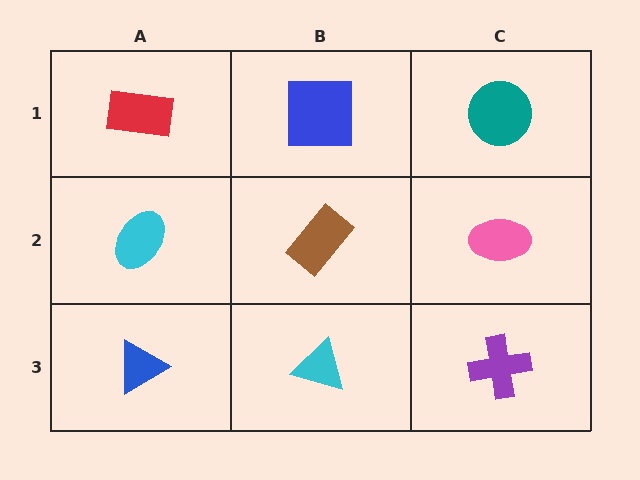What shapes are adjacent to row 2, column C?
A teal circle (row 1, column C), a purple cross (row 3, column C), a brown rectangle (row 2, column B).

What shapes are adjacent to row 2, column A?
A red rectangle (row 1, column A), a blue triangle (row 3, column A), a brown rectangle (row 2, column B).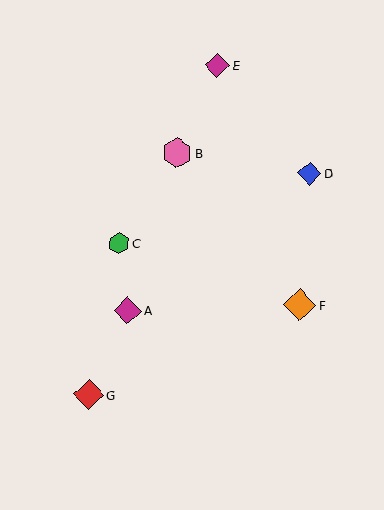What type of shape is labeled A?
Shape A is a magenta diamond.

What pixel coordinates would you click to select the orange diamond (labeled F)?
Click at (300, 305) to select the orange diamond F.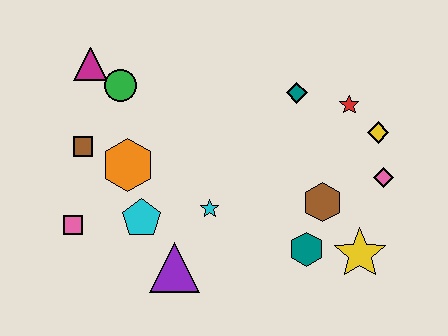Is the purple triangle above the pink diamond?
No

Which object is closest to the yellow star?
The teal hexagon is closest to the yellow star.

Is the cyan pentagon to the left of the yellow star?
Yes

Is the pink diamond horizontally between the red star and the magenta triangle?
No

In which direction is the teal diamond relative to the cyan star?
The teal diamond is above the cyan star.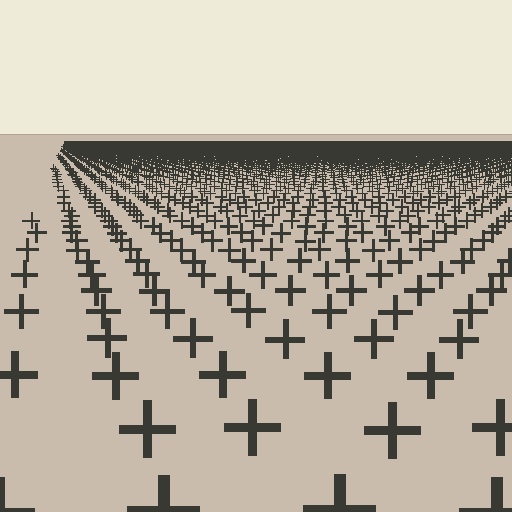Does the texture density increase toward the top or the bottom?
Density increases toward the top.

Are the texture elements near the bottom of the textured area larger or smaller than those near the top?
Larger. Near the bottom, elements are closer to the viewer and appear at a bigger on-screen size.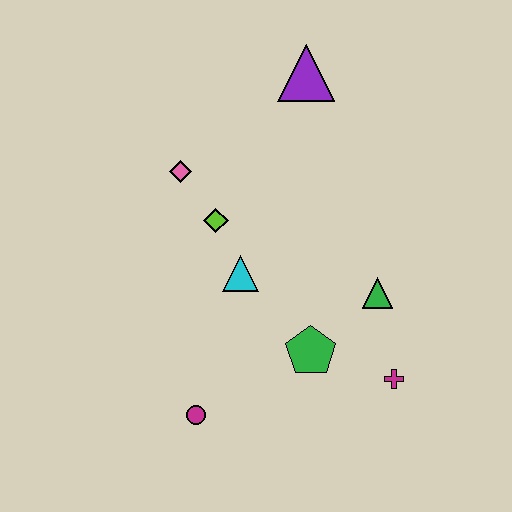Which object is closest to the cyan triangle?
The lime diamond is closest to the cyan triangle.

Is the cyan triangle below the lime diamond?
Yes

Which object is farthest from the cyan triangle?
The purple triangle is farthest from the cyan triangle.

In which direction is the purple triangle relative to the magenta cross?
The purple triangle is above the magenta cross.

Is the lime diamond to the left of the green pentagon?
Yes